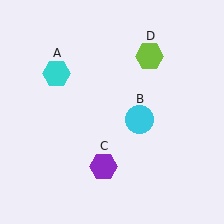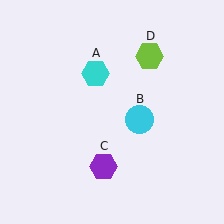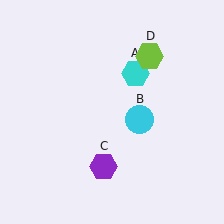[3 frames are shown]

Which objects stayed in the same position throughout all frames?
Cyan circle (object B) and purple hexagon (object C) and lime hexagon (object D) remained stationary.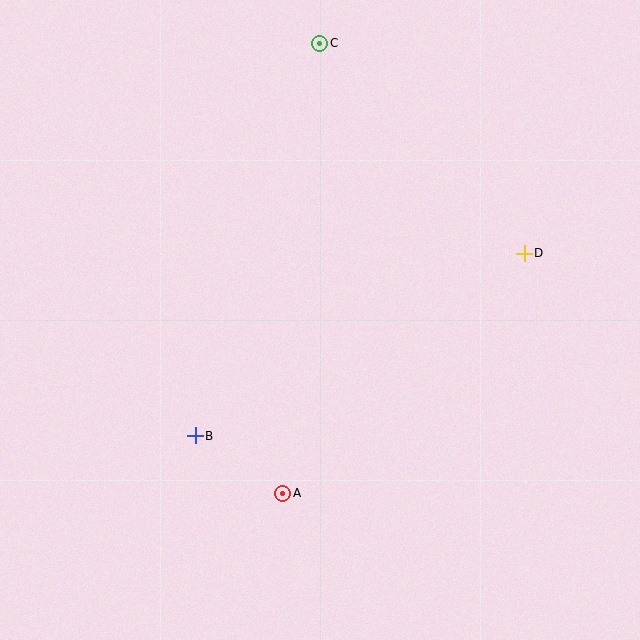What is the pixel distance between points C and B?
The distance between C and B is 411 pixels.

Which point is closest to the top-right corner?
Point D is closest to the top-right corner.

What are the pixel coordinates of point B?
Point B is at (195, 436).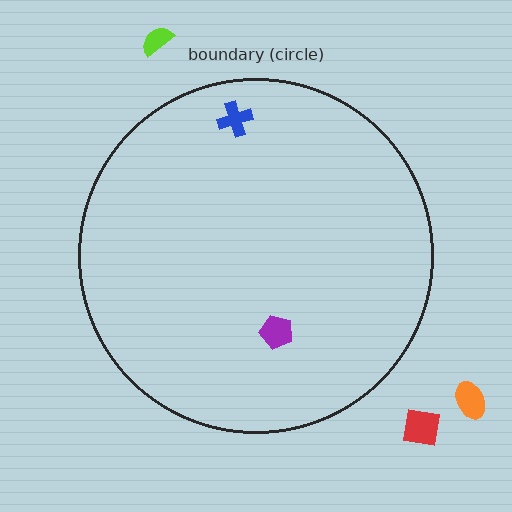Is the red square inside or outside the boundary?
Outside.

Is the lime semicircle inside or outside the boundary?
Outside.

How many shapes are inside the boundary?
2 inside, 3 outside.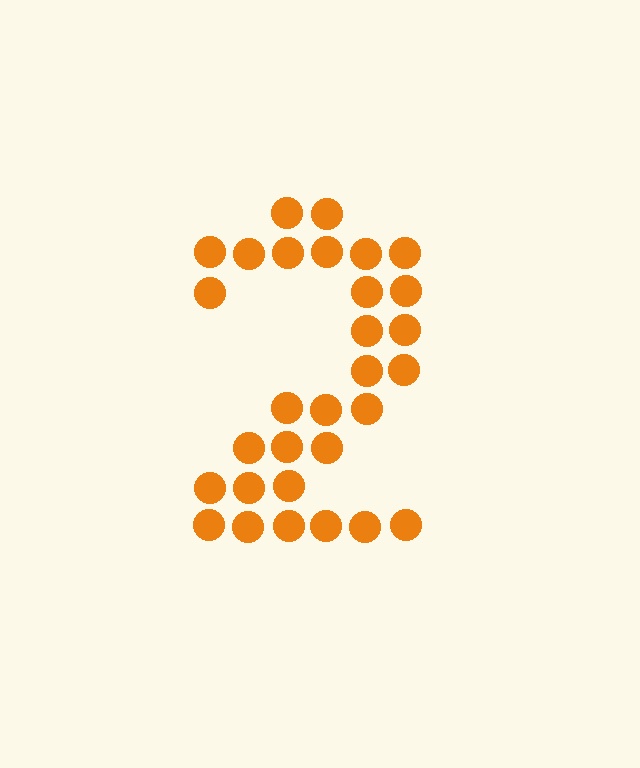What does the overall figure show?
The overall figure shows the digit 2.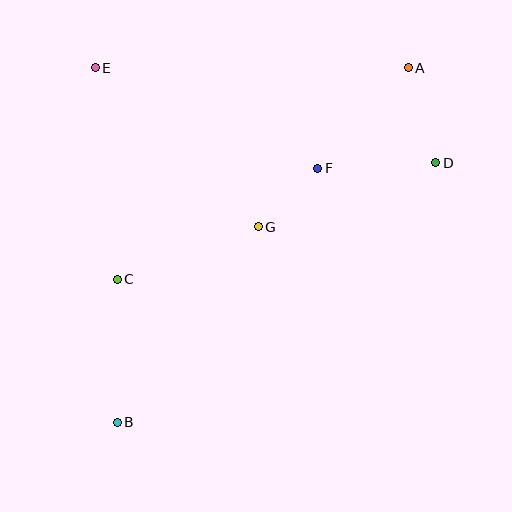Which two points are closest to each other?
Points F and G are closest to each other.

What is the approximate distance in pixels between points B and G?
The distance between B and G is approximately 241 pixels.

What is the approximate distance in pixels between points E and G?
The distance between E and G is approximately 227 pixels.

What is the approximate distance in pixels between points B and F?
The distance between B and F is approximately 323 pixels.